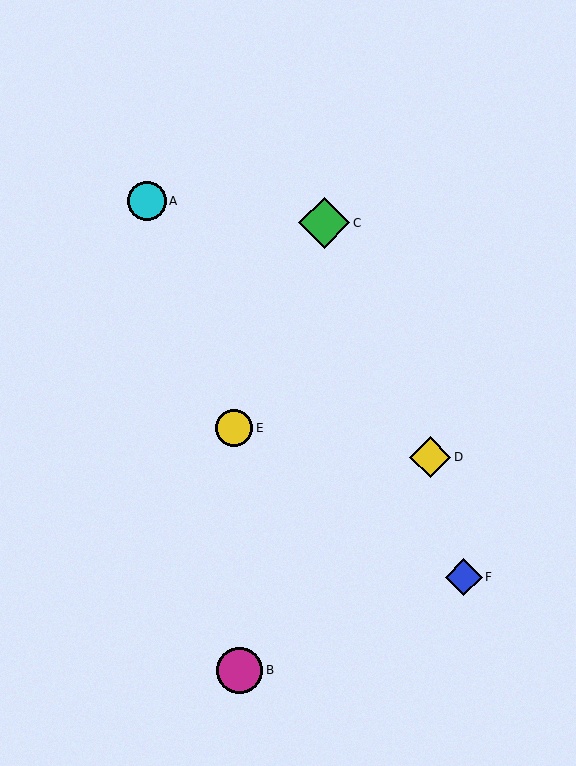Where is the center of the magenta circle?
The center of the magenta circle is at (240, 670).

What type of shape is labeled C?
Shape C is a green diamond.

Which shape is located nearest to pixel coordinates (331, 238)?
The green diamond (labeled C) at (324, 223) is nearest to that location.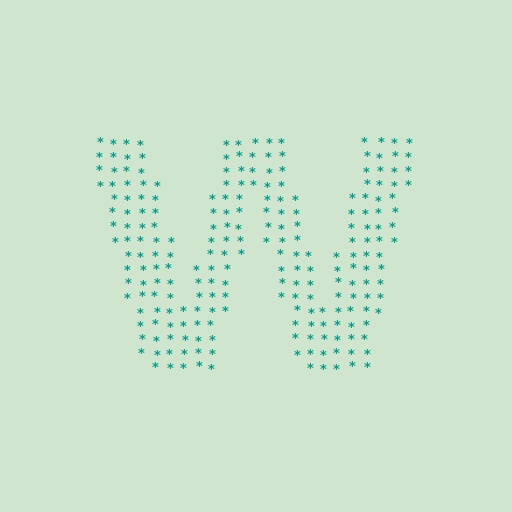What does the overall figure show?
The overall figure shows the letter W.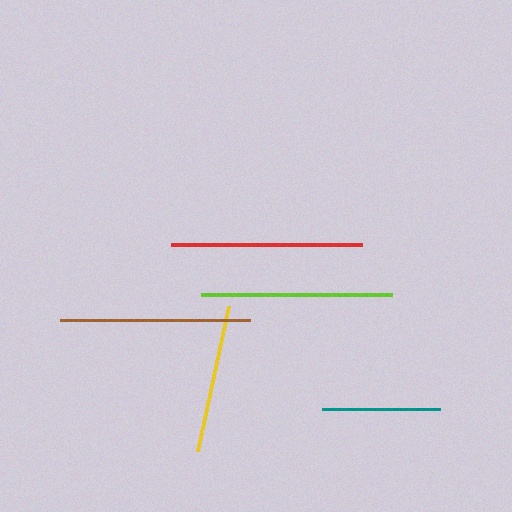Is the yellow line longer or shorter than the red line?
The red line is longer than the yellow line.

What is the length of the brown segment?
The brown segment is approximately 189 pixels long.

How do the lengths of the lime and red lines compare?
The lime and red lines are approximately the same length.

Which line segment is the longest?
The lime line is the longest at approximately 192 pixels.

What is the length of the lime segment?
The lime segment is approximately 192 pixels long.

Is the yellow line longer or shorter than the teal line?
The yellow line is longer than the teal line.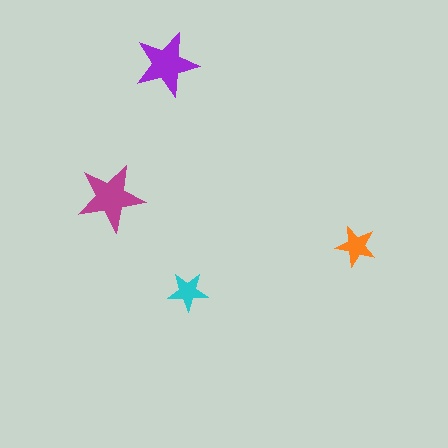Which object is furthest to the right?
The orange star is rightmost.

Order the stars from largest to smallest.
the magenta one, the purple one, the orange one, the cyan one.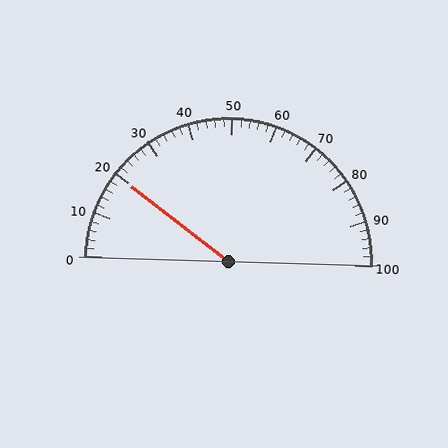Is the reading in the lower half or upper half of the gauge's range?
The reading is in the lower half of the range (0 to 100).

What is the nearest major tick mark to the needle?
The nearest major tick mark is 20.